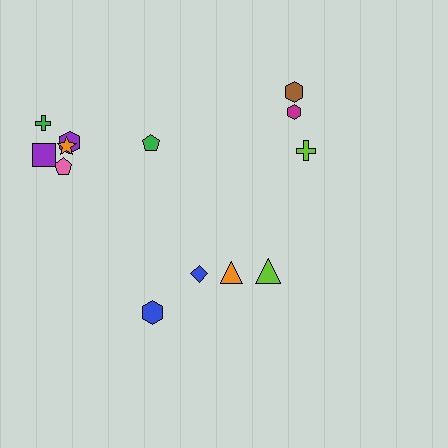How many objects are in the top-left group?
There are 6 objects.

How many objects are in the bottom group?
There are 4 objects.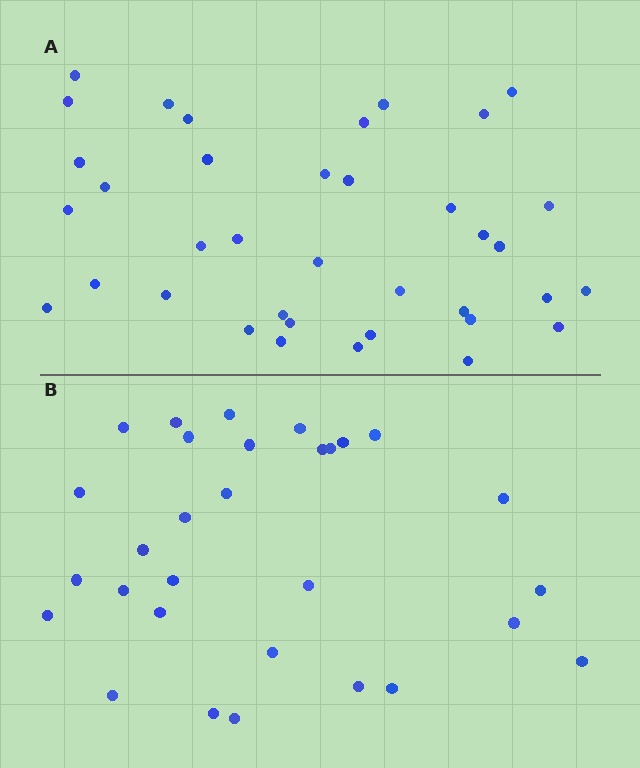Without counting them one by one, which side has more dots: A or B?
Region A (the top region) has more dots.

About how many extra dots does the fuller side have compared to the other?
Region A has roughly 8 or so more dots than region B.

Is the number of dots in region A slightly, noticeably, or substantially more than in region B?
Region A has only slightly more — the two regions are fairly close. The ratio is roughly 1.2 to 1.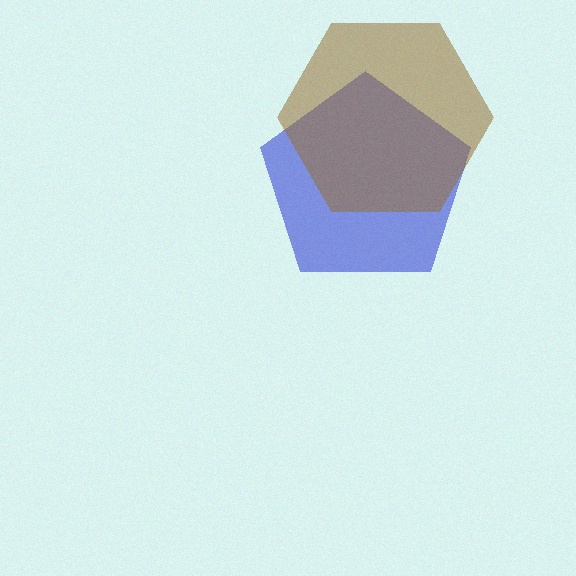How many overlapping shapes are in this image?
There are 2 overlapping shapes in the image.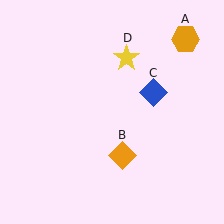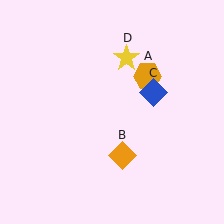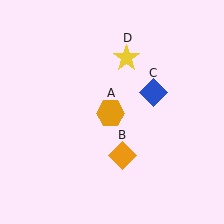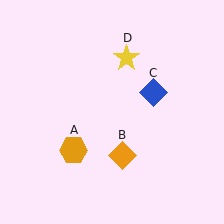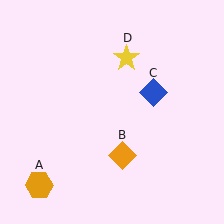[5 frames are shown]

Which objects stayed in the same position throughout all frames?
Orange diamond (object B) and blue diamond (object C) and yellow star (object D) remained stationary.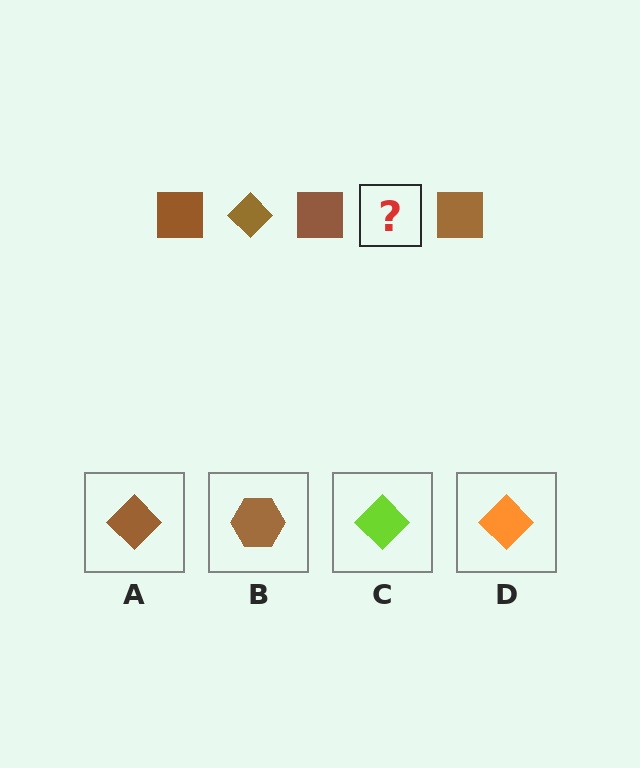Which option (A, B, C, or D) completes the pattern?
A.